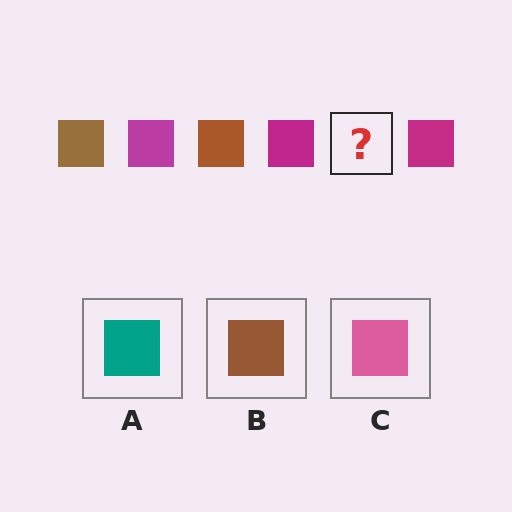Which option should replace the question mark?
Option B.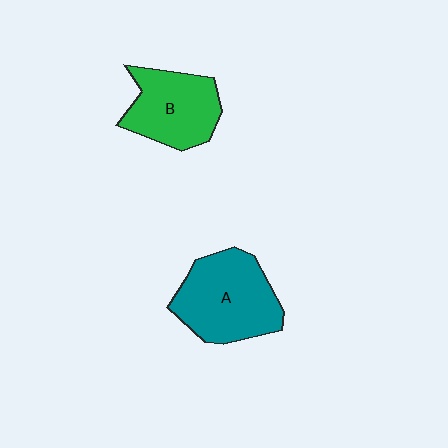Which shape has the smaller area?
Shape B (green).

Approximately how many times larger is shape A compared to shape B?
Approximately 1.3 times.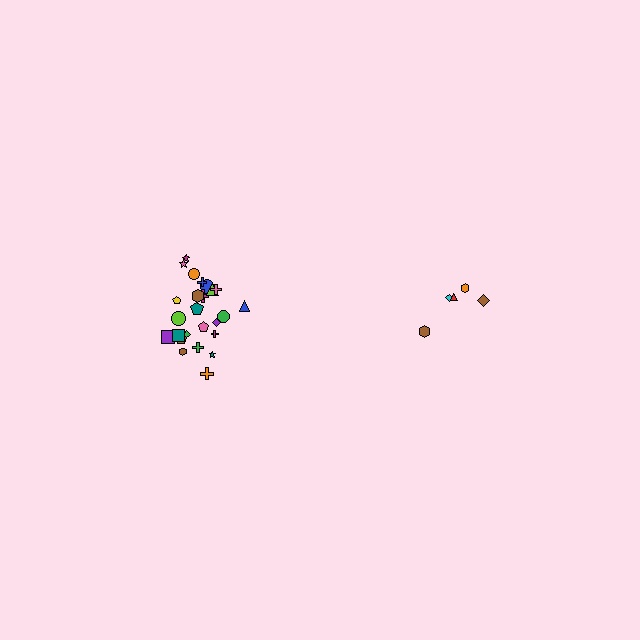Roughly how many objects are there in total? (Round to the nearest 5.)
Roughly 30 objects in total.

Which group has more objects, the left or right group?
The left group.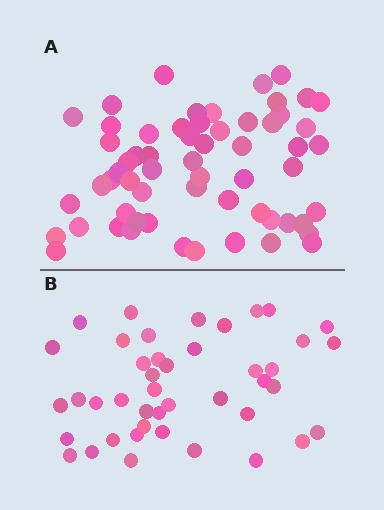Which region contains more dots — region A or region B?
Region A (the top region) has more dots.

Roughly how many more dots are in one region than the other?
Region A has approximately 15 more dots than region B.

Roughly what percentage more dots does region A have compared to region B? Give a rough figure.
About 40% more.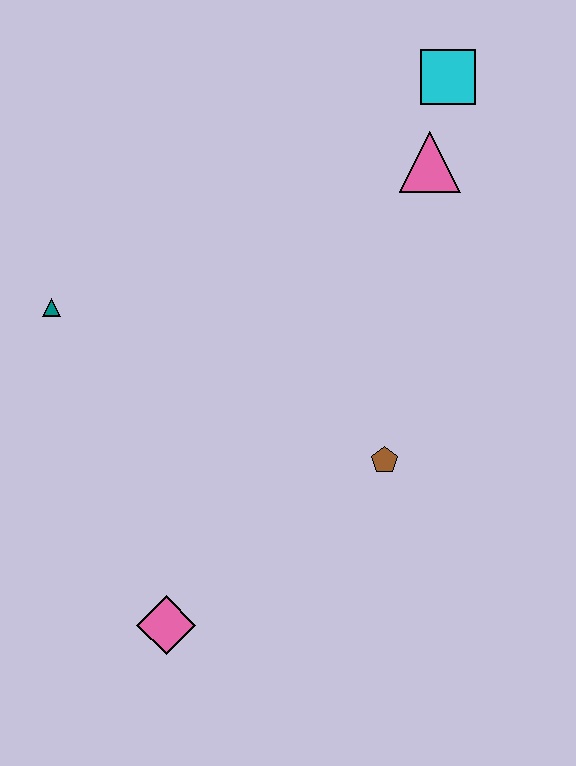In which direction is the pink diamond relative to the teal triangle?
The pink diamond is below the teal triangle.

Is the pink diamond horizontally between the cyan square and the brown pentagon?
No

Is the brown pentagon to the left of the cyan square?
Yes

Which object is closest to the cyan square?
The pink triangle is closest to the cyan square.